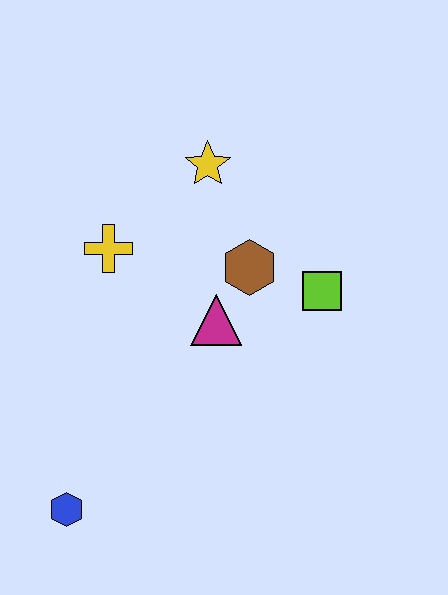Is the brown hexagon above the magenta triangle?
Yes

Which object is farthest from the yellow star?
The blue hexagon is farthest from the yellow star.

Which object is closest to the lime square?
The brown hexagon is closest to the lime square.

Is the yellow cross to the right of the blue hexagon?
Yes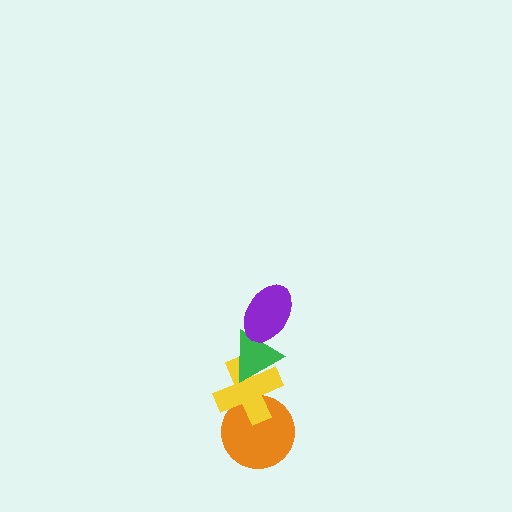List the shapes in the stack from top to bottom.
From top to bottom: the purple ellipse, the green triangle, the yellow cross, the orange circle.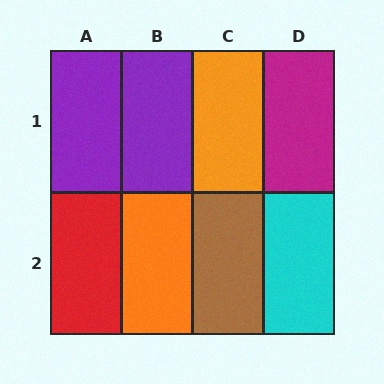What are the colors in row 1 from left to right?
Purple, purple, orange, magenta.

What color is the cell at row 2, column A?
Red.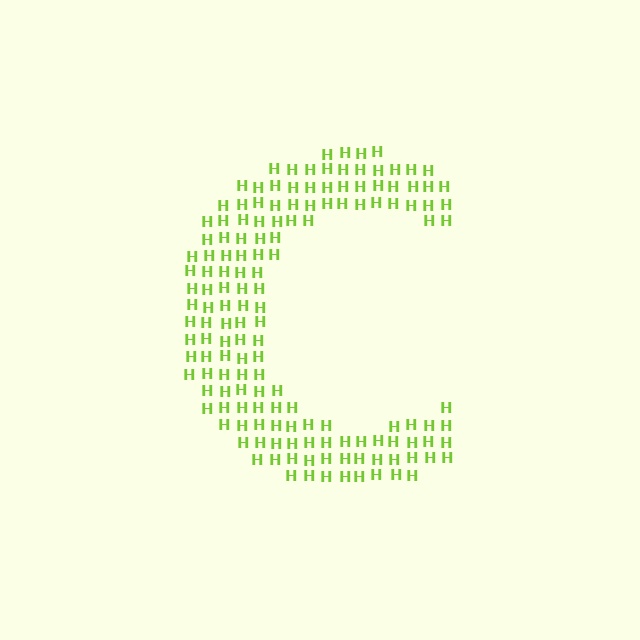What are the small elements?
The small elements are letter H's.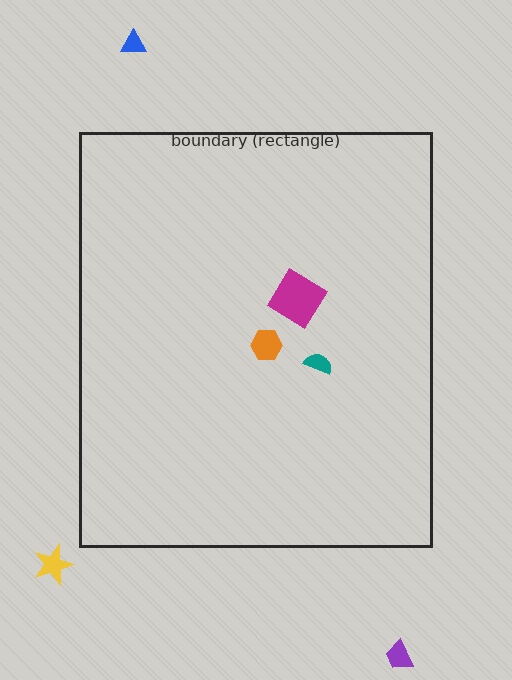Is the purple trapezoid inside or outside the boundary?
Outside.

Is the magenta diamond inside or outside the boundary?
Inside.